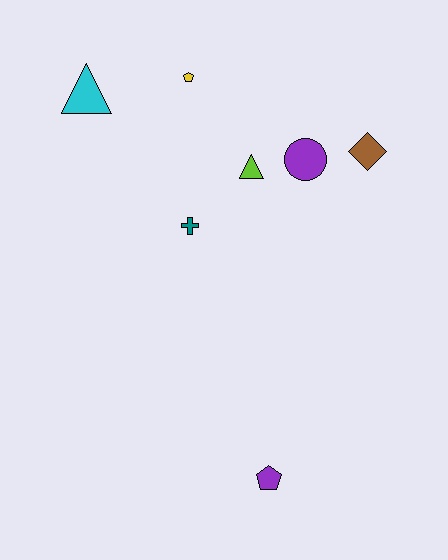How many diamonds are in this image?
There is 1 diamond.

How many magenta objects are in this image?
There are no magenta objects.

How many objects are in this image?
There are 7 objects.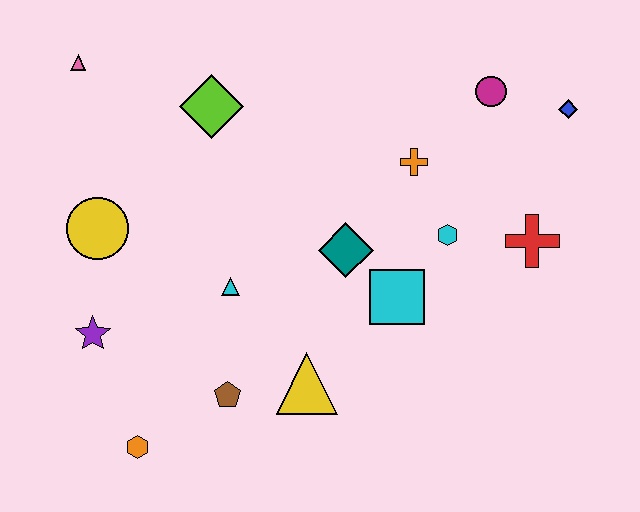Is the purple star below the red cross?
Yes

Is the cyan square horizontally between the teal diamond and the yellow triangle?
No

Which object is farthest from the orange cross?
The orange hexagon is farthest from the orange cross.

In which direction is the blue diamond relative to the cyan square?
The blue diamond is above the cyan square.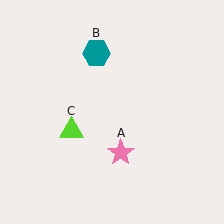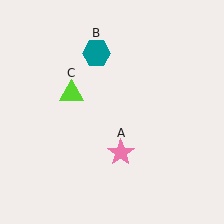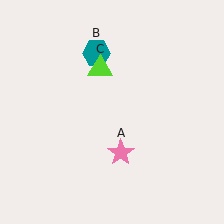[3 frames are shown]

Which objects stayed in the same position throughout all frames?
Pink star (object A) and teal hexagon (object B) remained stationary.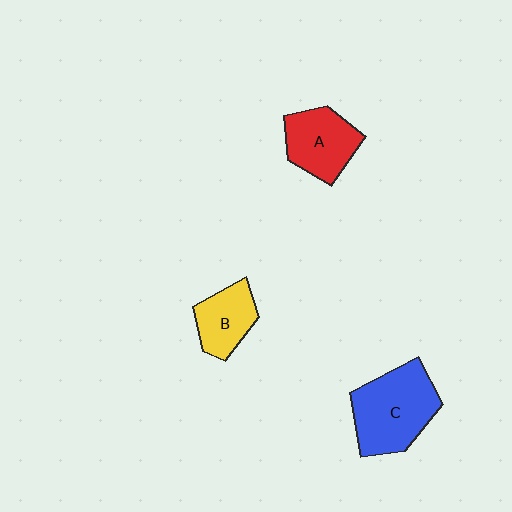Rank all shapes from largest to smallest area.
From largest to smallest: C (blue), A (red), B (yellow).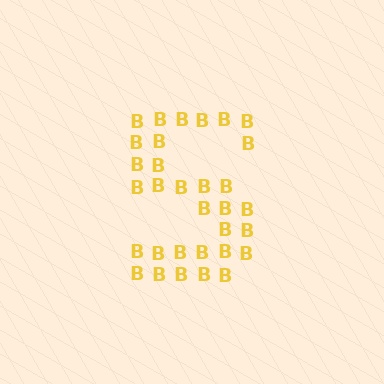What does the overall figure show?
The overall figure shows the letter S.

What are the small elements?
The small elements are letter B's.